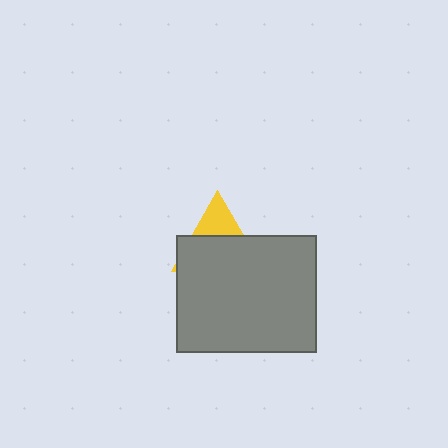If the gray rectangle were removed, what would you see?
You would see the complete yellow triangle.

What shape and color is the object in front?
The object in front is a gray rectangle.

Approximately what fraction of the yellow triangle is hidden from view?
Roughly 68% of the yellow triangle is hidden behind the gray rectangle.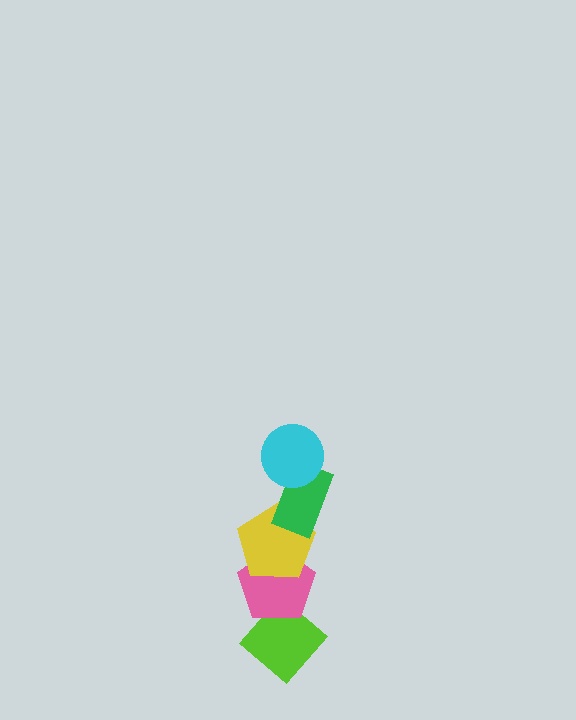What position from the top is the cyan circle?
The cyan circle is 1st from the top.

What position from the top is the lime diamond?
The lime diamond is 5th from the top.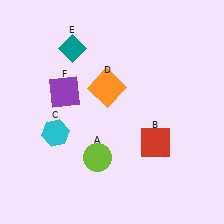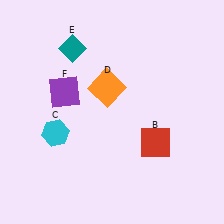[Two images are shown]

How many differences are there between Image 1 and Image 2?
There is 1 difference between the two images.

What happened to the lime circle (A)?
The lime circle (A) was removed in Image 2. It was in the bottom-left area of Image 1.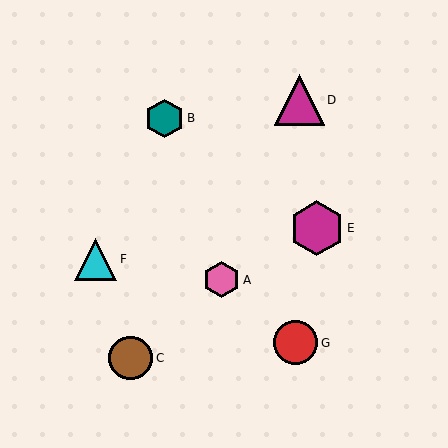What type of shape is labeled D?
Shape D is a magenta triangle.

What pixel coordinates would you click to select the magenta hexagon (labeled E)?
Click at (317, 228) to select the magenta hexagon E.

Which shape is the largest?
The magenta hexagon (labeled E) is the largest.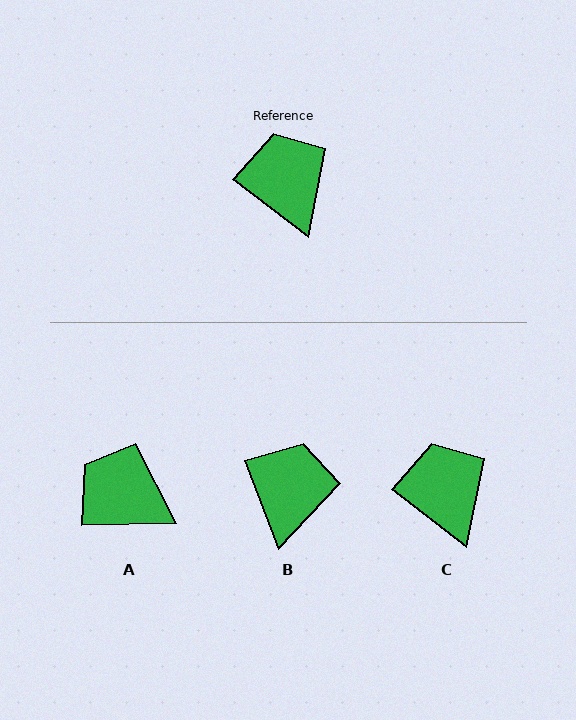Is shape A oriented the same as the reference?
No, it is off by about 38 degrees.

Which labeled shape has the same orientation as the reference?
C.